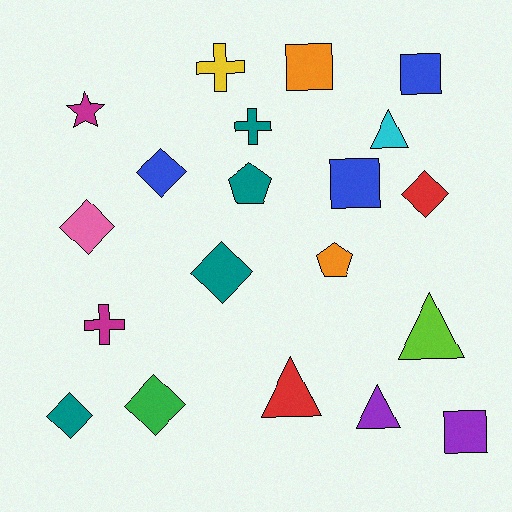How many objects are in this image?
There are 20 objects.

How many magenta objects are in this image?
There are 2 magenta objects.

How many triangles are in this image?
There are 4 triangles.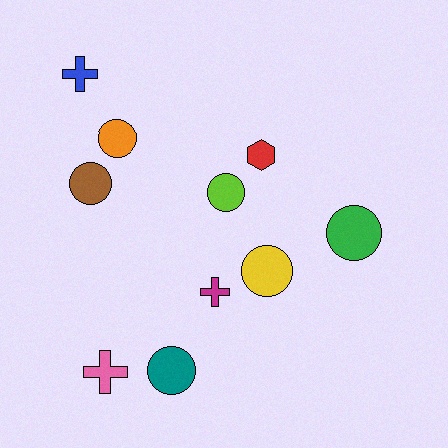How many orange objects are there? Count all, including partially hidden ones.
There is 1 orange object.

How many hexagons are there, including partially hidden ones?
There is 1 hexagon.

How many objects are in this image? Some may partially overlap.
There are 10 objects.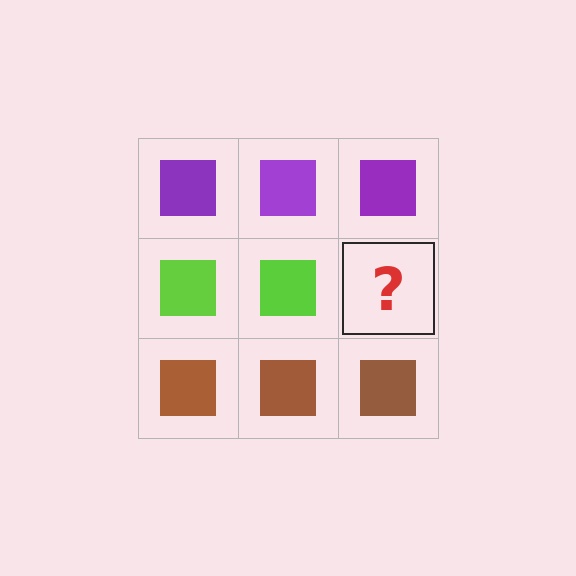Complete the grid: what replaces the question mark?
The question mark should be replaced with a lime square.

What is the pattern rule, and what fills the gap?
The rule is that each row has a consistent color. The gap should be filled with a lime square.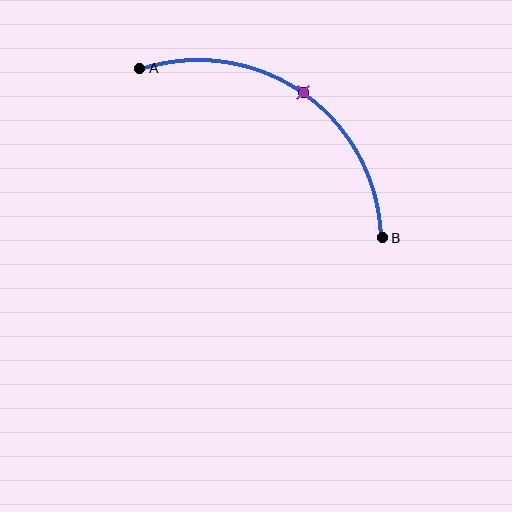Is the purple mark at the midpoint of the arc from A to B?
Yes. The purple mark lies on the arc at equal arc-length from both A and B — it is the arc midpoint.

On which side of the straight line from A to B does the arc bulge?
The arc bulges above and to the right of the straight line connecting A and B.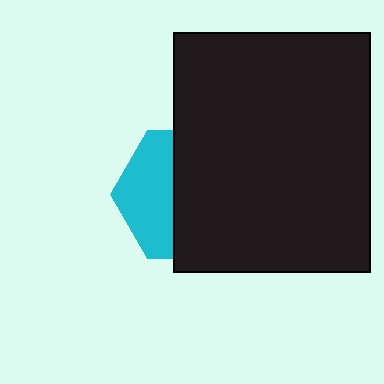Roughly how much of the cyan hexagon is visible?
A small part of it is visible (roughly 40%).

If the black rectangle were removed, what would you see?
You would see the complete cyan hexagon.